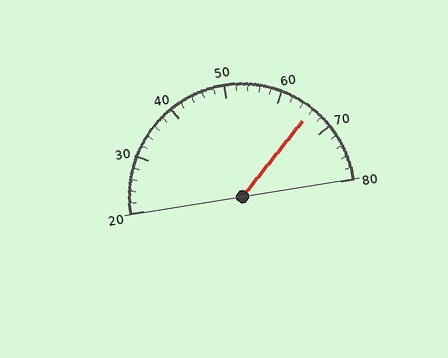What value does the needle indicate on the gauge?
The needle indicates approximately 66.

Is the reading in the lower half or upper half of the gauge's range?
The reading is in the upper half of the range (20 to 80).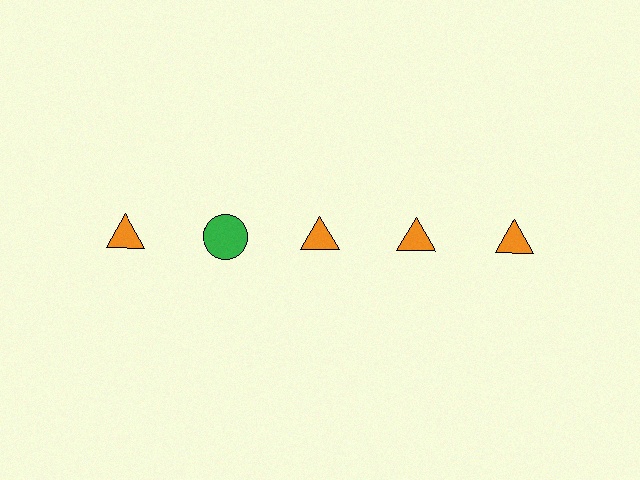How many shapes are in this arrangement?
There are 5 shapes arranged in a grid pattern.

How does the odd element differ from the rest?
It differs in both color (green instead of orange) and shape (circle instead of triangle).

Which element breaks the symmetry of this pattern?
The green circle in the top row, second from left column breaks the symmetry. All other shapes are orange triangles.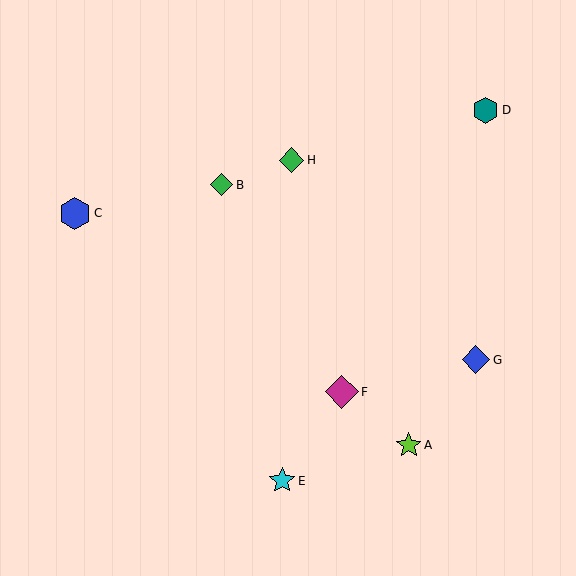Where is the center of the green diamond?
The center of the green diamond is at (221, 185).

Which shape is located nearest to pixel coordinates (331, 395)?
The magenta diamond (labeled F) at (342, 392) is nearest to that location.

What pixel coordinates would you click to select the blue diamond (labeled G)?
Click at (476, 360) to select the blue diamond G.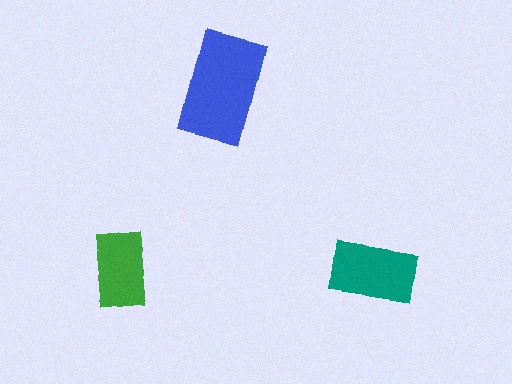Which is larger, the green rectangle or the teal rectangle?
The teal one.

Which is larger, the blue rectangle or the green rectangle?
The blue one.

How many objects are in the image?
There are 3 objects in the image.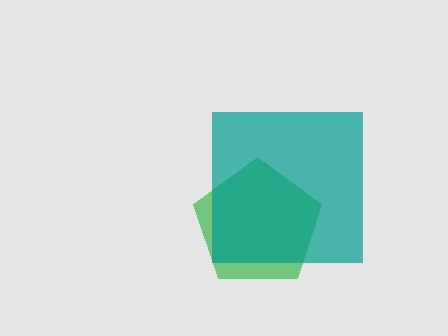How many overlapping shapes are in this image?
There are 2 overlapping shapes in the image.